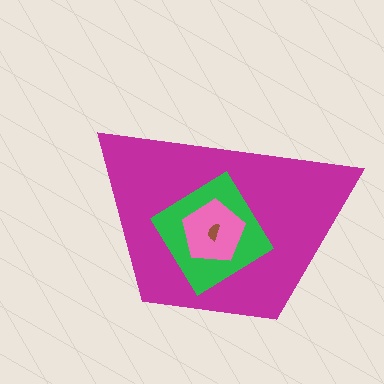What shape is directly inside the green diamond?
The pink pentagon.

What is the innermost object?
The brown semicircle.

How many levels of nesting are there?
4.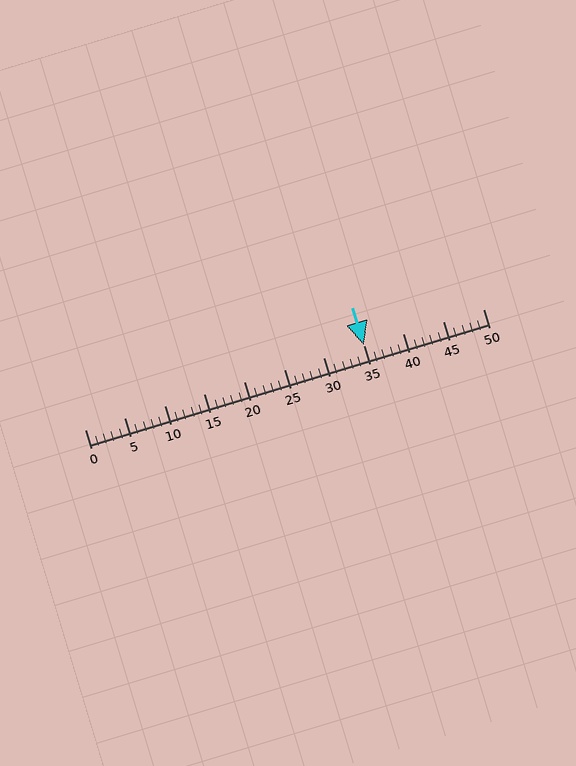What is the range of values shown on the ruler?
The ruler shows values from 0 to 50.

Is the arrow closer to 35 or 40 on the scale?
The arrow is closer to 35.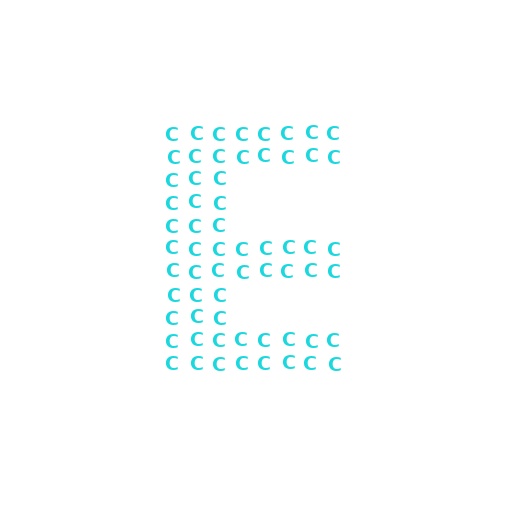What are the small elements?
The small elements are letter C's.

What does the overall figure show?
The overall figure shows the letter E.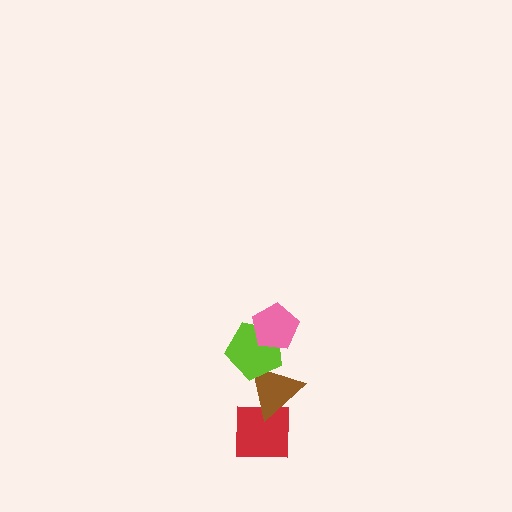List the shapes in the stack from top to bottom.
From top to bottom: the pink pentagon, the lime pentagon, the brown triangle, the red square.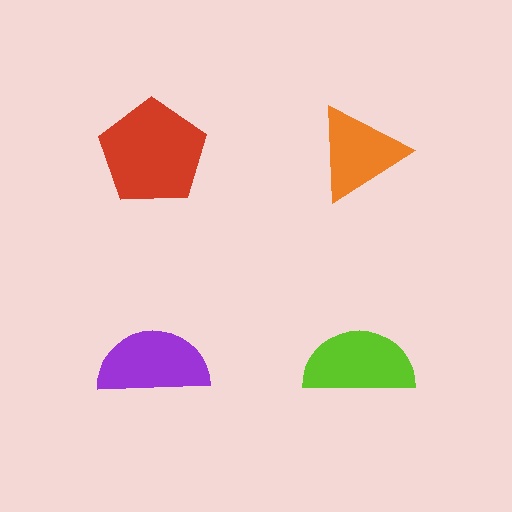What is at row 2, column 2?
A lime semicircle.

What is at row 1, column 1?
A red pentagon.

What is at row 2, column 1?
A purple semicircle.